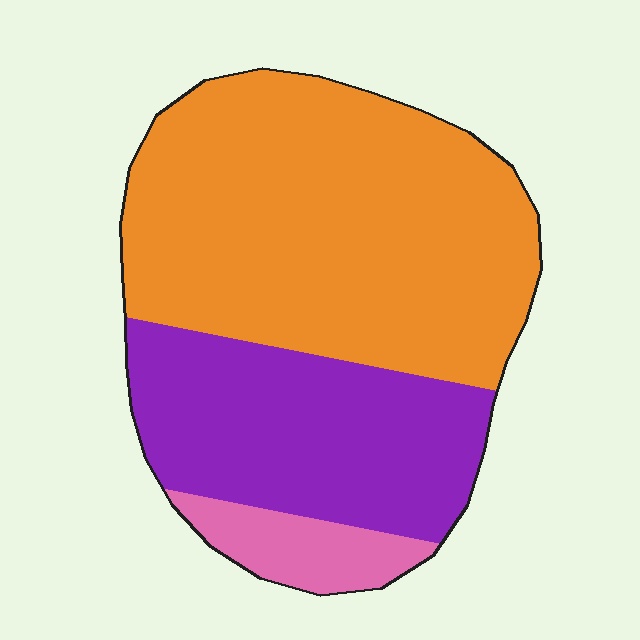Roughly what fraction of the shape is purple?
Purple covers roughly 30% of the shape.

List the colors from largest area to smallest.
From largest to smallest: orange, purple, pink.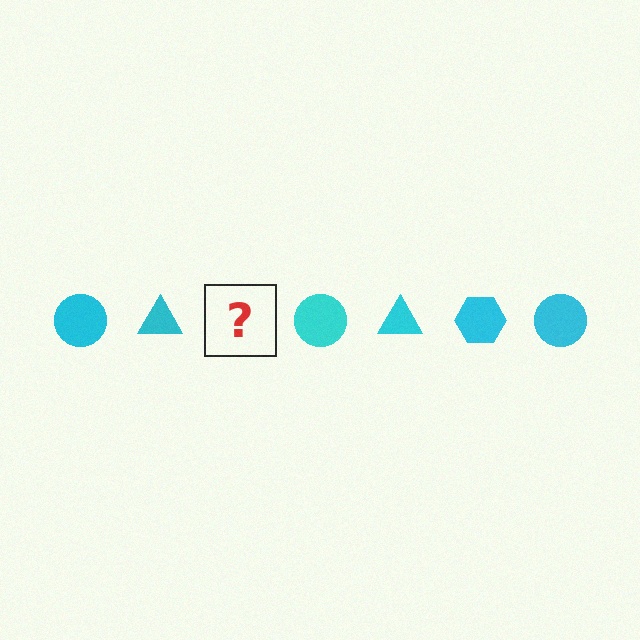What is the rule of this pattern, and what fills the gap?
The rule is that the pattern cycles through circle, triangle, hexagon shapes in cyan. The gap should be filled with a cyan hexagon.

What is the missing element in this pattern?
The missing element is a cyan hexagon.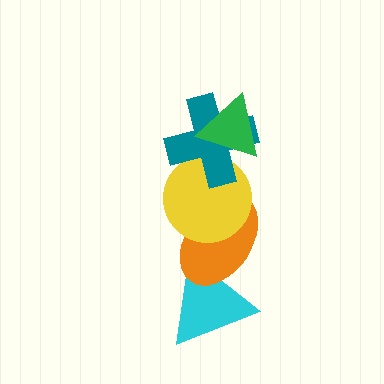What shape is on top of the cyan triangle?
The orange ellipse is on top of the cyan triangle.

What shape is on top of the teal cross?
The green triangle is on top of the teal cross.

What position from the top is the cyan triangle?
The cyan triangle is 5th from the top.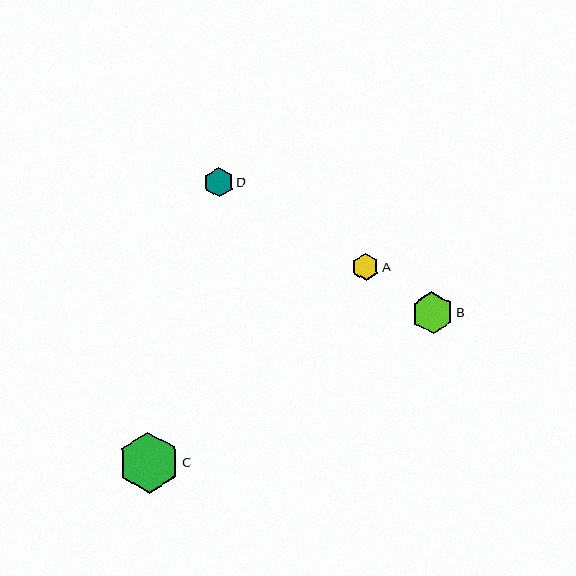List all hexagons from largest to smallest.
From largest to smallest: C, B, D, A.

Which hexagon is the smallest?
Hexagon A is the smallest with a size of approximately 27 pixels.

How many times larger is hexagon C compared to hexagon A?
Hexagon C is approximately 2.3 times the size of hexagon A.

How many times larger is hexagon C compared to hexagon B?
Hexagon C is approximately 1.4 times the size of hexagon B.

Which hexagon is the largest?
Hexagon C is the largest with a size of approximately 60 pixels.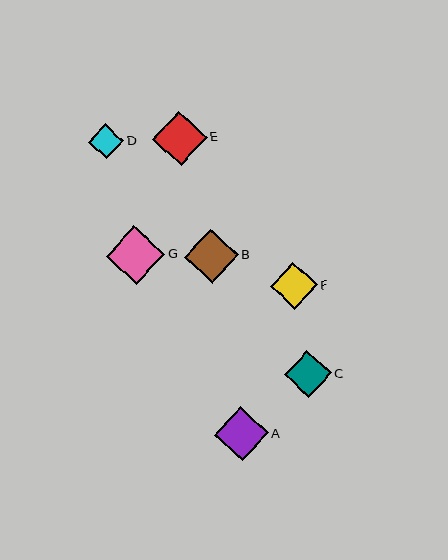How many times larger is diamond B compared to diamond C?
Diamond B is approximately 1.1 times the size of diamond C.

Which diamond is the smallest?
Diamond D is the smallest with a size of approximately 35 pixels.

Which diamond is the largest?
Diamond G is the largest with a size of approximately 59 pixels.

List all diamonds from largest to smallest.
From largest to smallest: G, E, A, B, C, F, D.